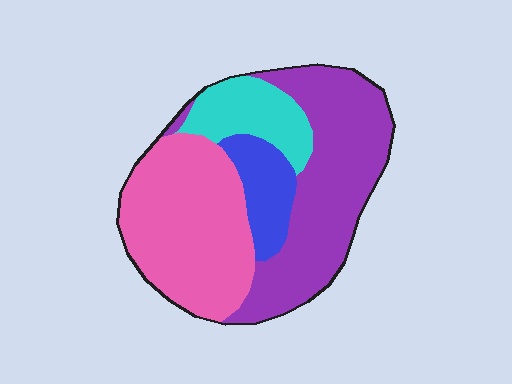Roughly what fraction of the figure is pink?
Pink covers 37% of the figure.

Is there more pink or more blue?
Pink.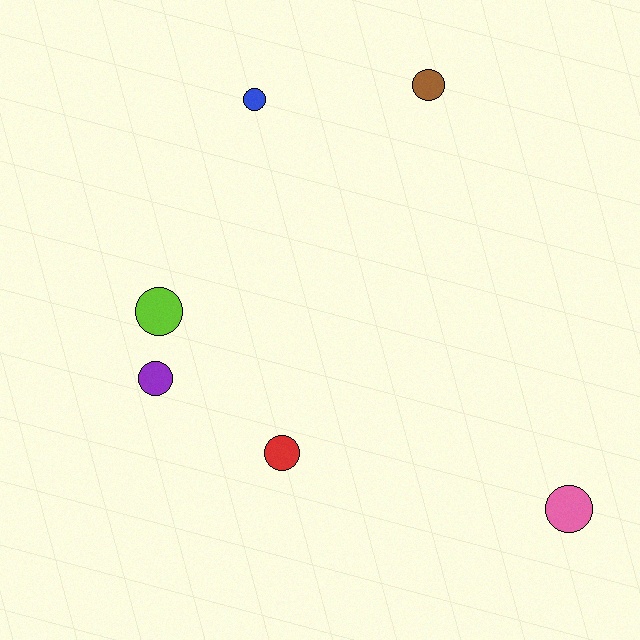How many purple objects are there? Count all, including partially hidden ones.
There is 1 purple object.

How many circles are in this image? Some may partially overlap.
There are 6 circles.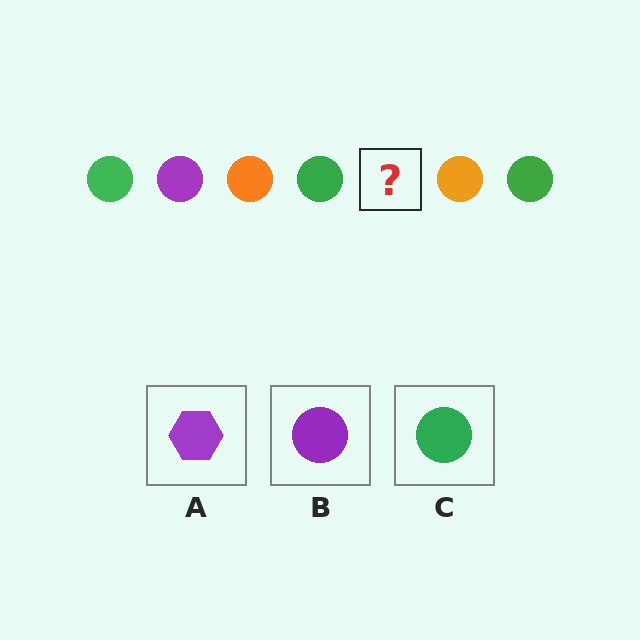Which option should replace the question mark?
Option B.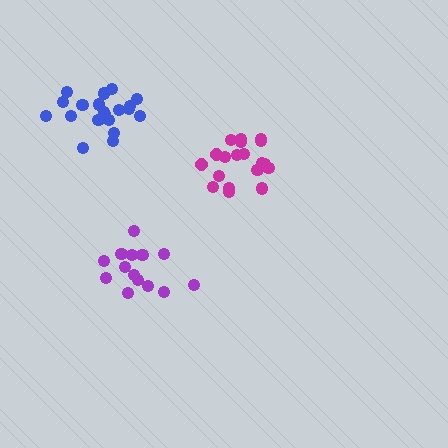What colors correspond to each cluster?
The clusters are colored: blue, purple, magenta.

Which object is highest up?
The blue cluster is topmost.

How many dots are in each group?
Group 1: 20 dots, Group 2: 15 dots, Group 3: 20 dots (55 total).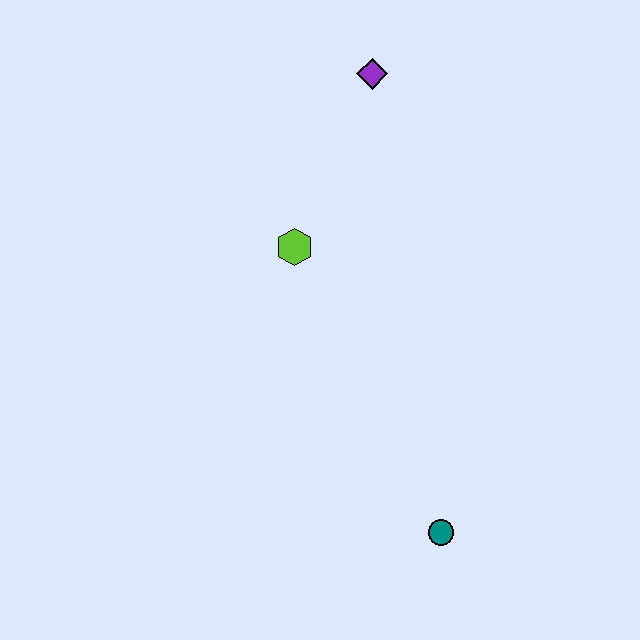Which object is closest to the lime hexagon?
The purple diamond is closest to the lime hexagon.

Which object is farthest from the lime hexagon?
The teal circle is farthest from the lime hexagon.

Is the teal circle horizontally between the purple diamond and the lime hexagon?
No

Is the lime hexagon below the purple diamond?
Yes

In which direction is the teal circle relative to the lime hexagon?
The teal circle is below the lime hexagon.